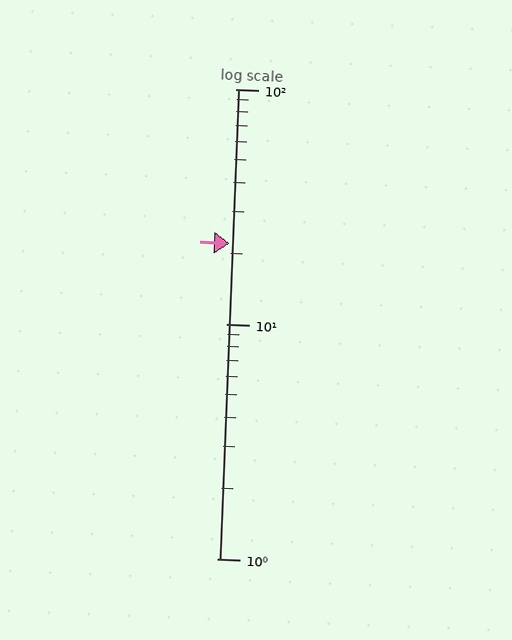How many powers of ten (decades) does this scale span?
The scale spans 2 decades, from 1 to 100.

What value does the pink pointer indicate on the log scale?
The pointer indicates approximately 22.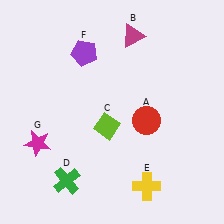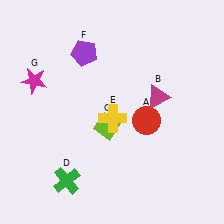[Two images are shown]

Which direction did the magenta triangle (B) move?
The magenta triangle (B) moved down.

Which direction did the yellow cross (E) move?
The yellow cross (E) moved up.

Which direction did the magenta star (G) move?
The magenta star (G) moved up.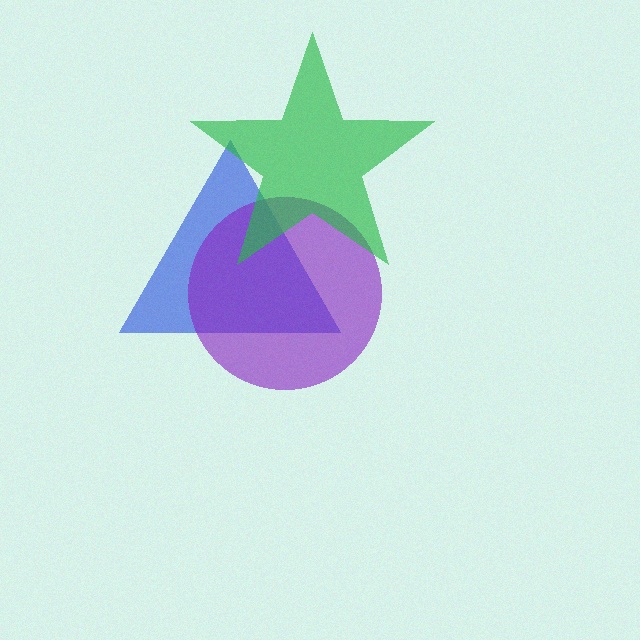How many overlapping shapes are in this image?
There are 3 overlapping shapes in the image.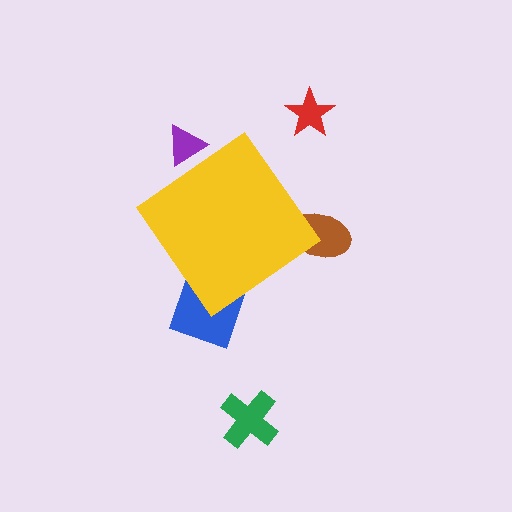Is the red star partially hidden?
No, the red star is fully visible.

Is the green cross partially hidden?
No, the green cross is fully visible.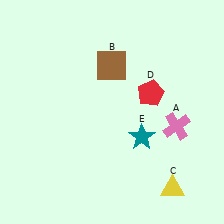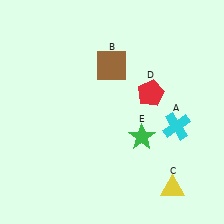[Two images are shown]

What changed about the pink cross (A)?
In Image 1, A is pink. In Image 2, it changed to cyan.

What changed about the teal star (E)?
In Image 1, E is teal. In Image 2, it changed to green.